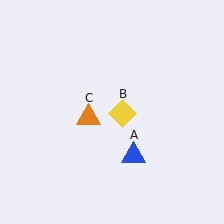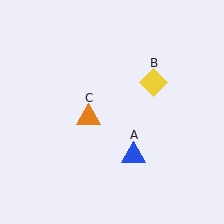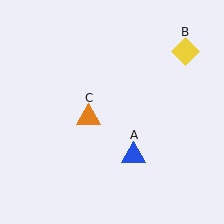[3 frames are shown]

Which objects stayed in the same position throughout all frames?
Blue triangle (object A) and orange triangle (object C) remained stationary.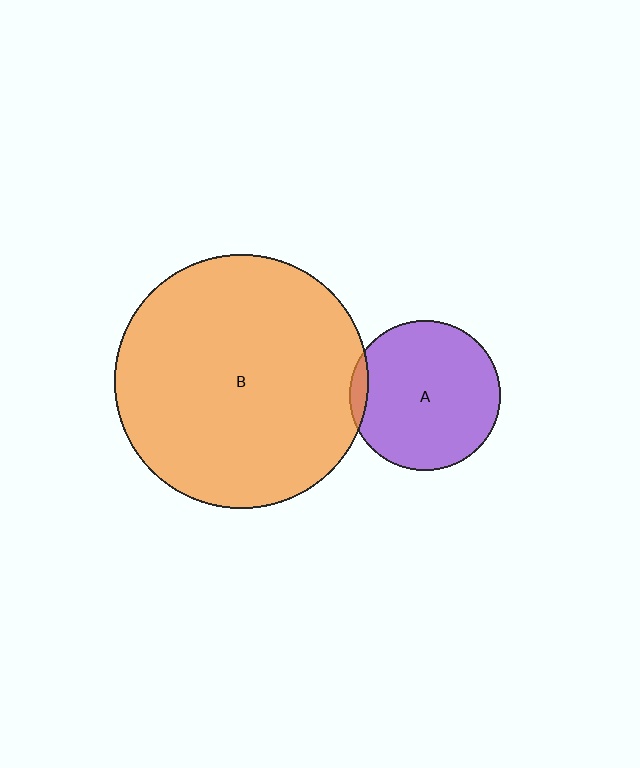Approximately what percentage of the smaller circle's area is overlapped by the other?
Approximately 5%.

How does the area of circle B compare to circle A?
Approximately 2.9 times.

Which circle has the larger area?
Circle B (orange).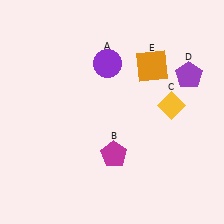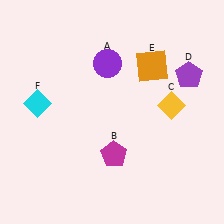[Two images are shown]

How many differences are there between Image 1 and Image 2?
There is 1 difference between the two images.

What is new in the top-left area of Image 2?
A cyan diamond (F) was added in the top-left area of Image 2.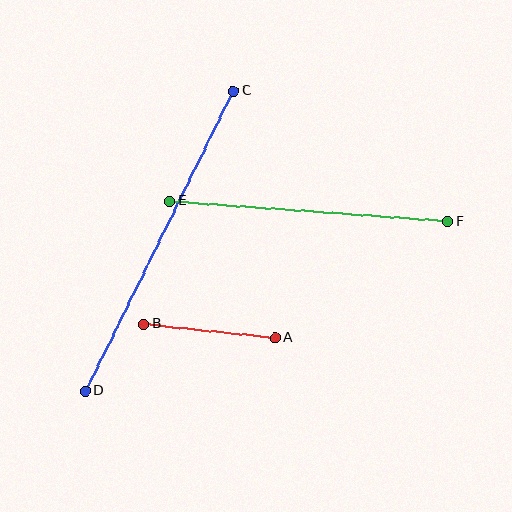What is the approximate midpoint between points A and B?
The midpoint is at approximately (209, 331) pixels.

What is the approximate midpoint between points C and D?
The midpoint is at approximately (160, 241) pixels.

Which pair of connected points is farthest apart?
Points C and D are farthest apart.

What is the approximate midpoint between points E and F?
The midpoint is at approximately (309, 211) pixels.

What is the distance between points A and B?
The distance is approximately 132 pixels.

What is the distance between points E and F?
The distance is approximately 279 pixels.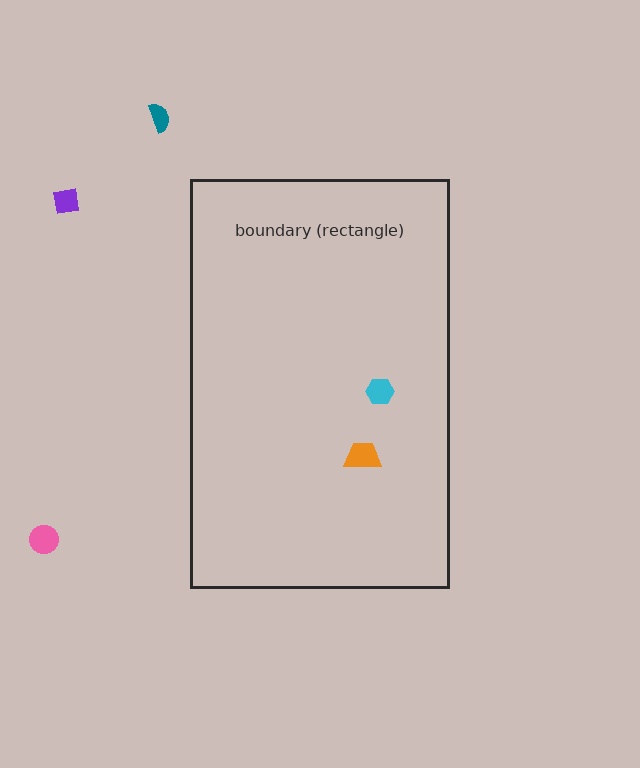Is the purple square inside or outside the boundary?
Outside.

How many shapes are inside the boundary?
2 inside, 3 outside.